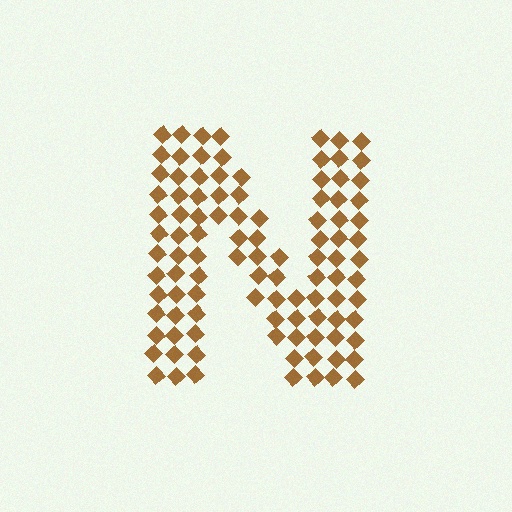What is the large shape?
The large shape is the letter N.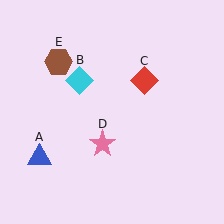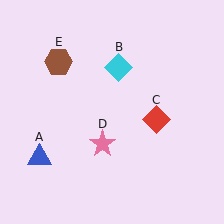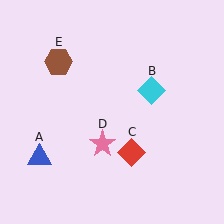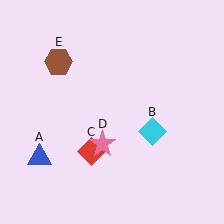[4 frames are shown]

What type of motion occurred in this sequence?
The cyan diamond (object B), red diamond (object C) rotated clockwise around the center of the scene.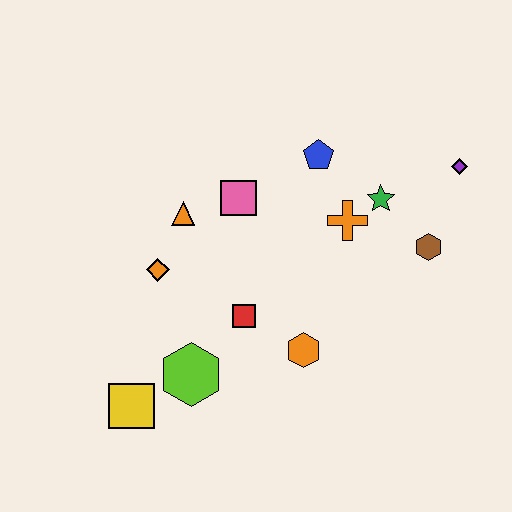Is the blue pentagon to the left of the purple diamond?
Yes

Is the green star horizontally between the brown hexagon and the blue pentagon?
Yes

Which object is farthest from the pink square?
The yellow square is farthest from the pink square.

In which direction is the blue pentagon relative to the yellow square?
The blue pentagon is above the yellow square.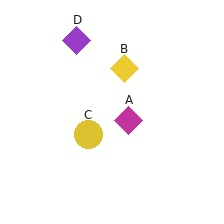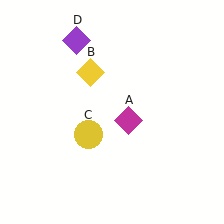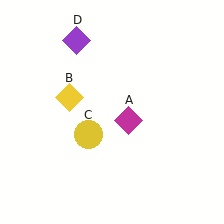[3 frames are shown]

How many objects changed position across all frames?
1 object changed position: yellow diamond (object B).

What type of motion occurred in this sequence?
The yellow diamond (object B) rotated counterclockwise around the center of the scene.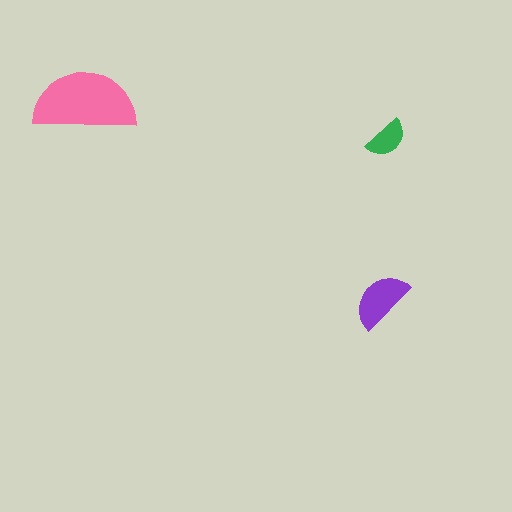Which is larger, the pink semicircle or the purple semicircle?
The pink one.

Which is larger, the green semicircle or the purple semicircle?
The purple one.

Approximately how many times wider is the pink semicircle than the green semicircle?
About 2.5 times wider.